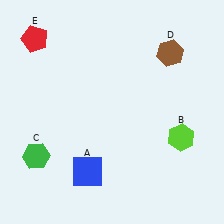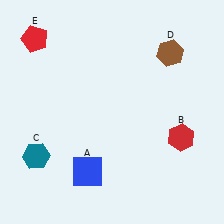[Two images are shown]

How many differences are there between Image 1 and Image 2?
There are 2 differences between the two images.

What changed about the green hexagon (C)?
In Image 1, C is green. In Image 2, it changed to teal.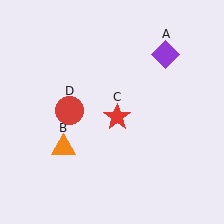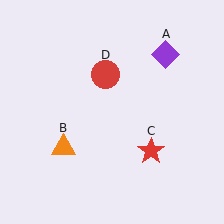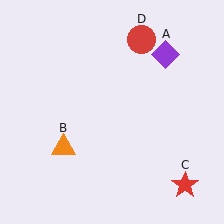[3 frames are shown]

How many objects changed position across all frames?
2 objects changed position: red star (object C), red circle (object D).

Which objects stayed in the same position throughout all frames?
Purple diamond (object A) and orange triangle (object B) remained stationary.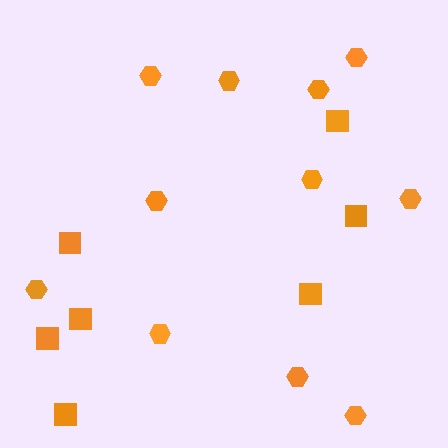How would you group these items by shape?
There are 2 groups: one group of squares (7) and one group of hexagons (11).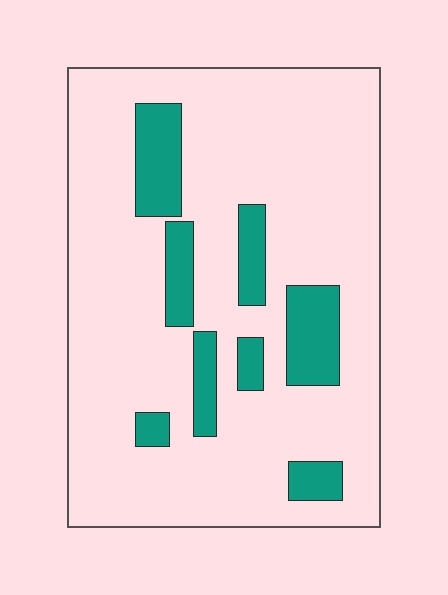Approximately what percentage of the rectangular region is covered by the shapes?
Approximately 15%.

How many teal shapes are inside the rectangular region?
8.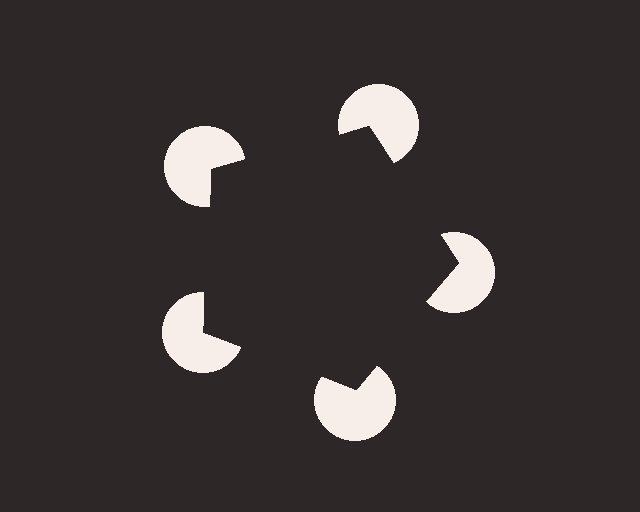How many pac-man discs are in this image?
There are 5 — one at each vertex of the illusory pentagon.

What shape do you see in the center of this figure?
An illusory pentagon — its edges are inferred from the aligned wedge cuts in the pac-man discs, not physically drawn.